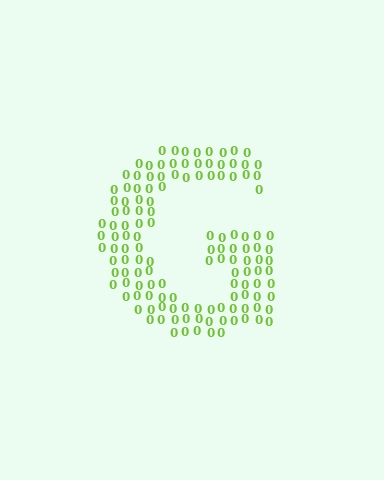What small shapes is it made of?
It is made of small digit 0's.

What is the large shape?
The large shape is the letter G.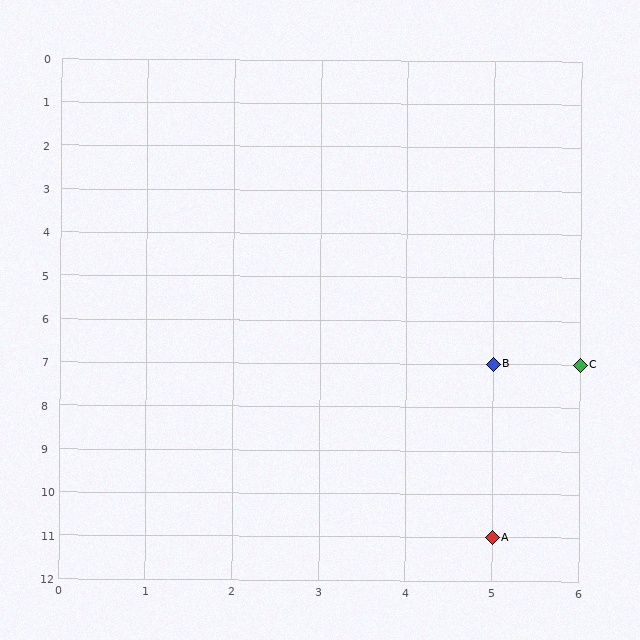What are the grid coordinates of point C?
Point C is at grid coordinates (6, 7).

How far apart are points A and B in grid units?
Points A and B are 4 rows apart.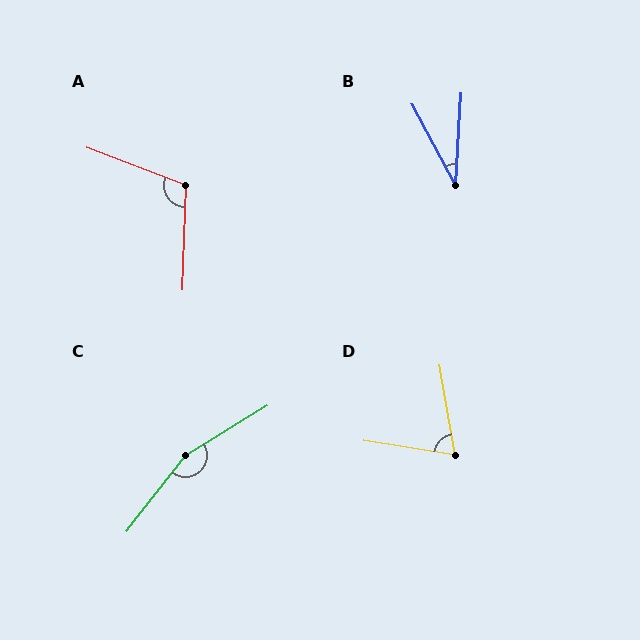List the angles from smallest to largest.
B (31°), D (71°), A (109°), C (159°).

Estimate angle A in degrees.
Approximately 109 degrees.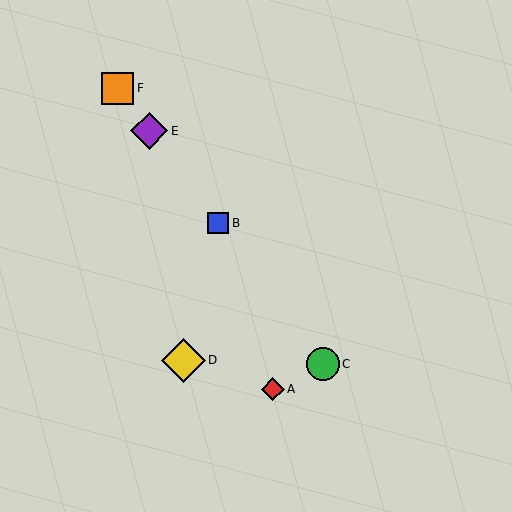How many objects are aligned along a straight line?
4 objects (B, C, E, F) are aligned along a straight line.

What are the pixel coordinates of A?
Object A is at (273, 389).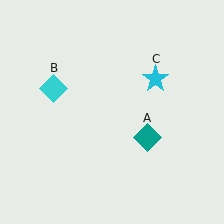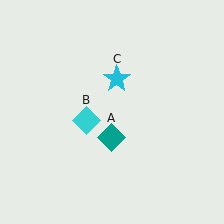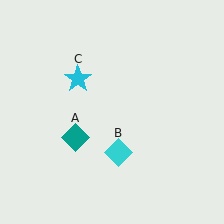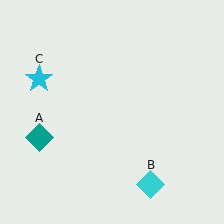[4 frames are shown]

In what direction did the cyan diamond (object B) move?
The cyan diamond (object B) moved down and to the right.